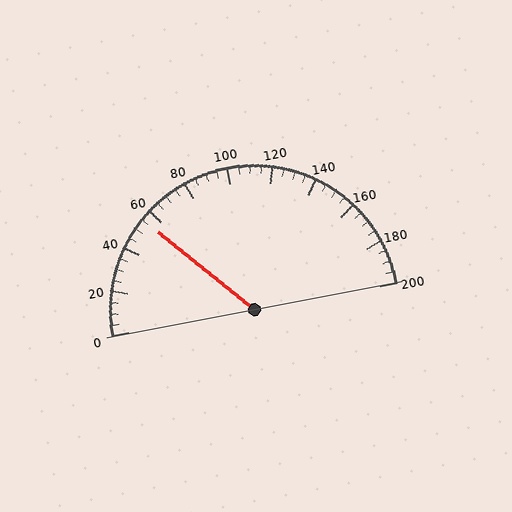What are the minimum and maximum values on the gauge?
The gauge ranges from 0 to 200.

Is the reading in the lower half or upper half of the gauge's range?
The reading is in the lower half of the range (0 to 200).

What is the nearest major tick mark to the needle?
The nearest major tick mark is 60.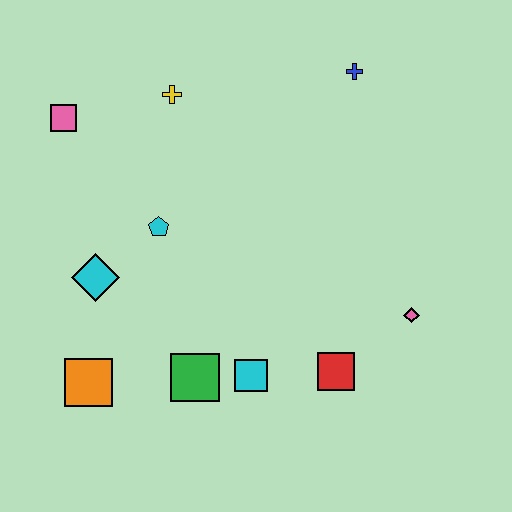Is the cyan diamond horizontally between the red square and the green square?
No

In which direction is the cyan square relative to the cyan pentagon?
The cyan square is below the cyan pentagon.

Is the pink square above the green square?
Yes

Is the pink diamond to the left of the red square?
No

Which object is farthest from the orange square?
The blue cross is farthest from the orange square.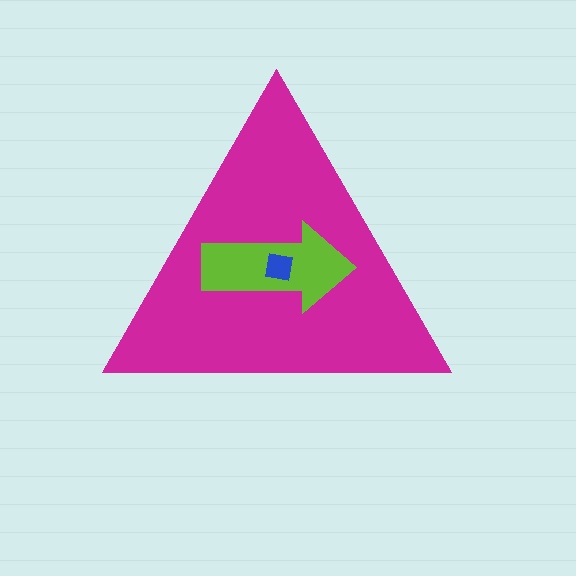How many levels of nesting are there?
3.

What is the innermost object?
The blue square.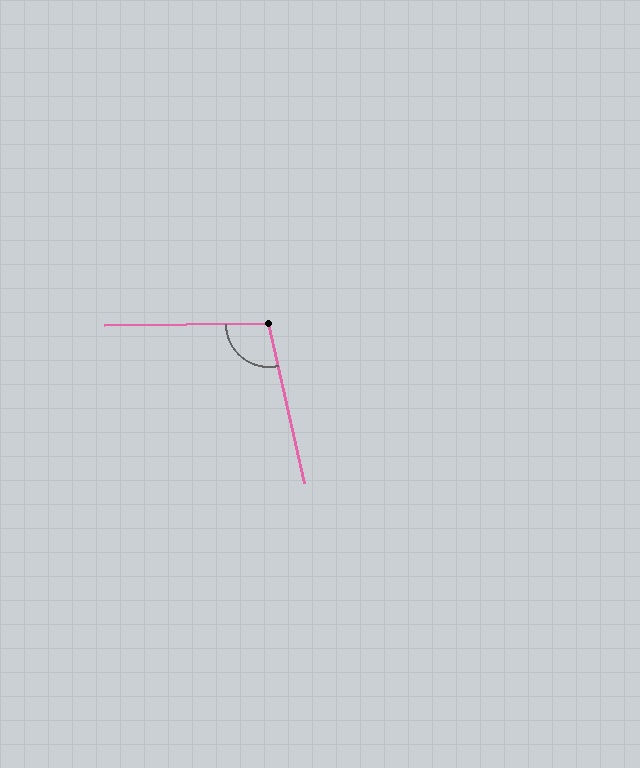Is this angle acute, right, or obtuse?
It is obtuse.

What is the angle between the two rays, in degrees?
Approximately 102 degrees.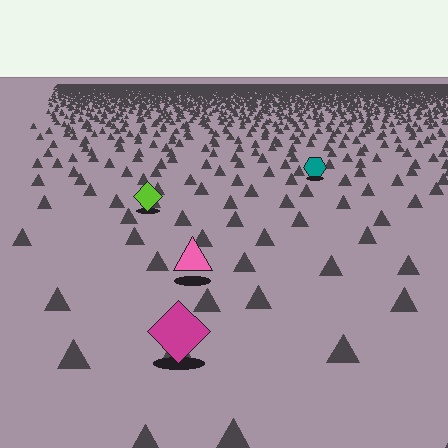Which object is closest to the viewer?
The magenta diamond is closest. The texture marks near it are larger and more spread out.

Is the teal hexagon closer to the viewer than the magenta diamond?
No. The magenta diamond is closer — you can tell from the texture gradient: the ground texture is coarser near it.